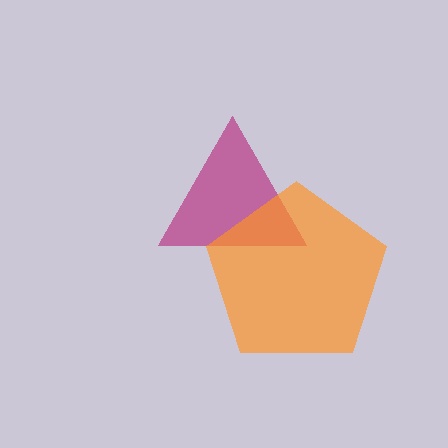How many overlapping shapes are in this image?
There are 2 overlapping shapes in the image.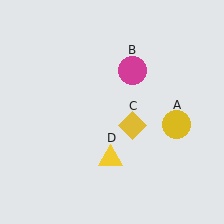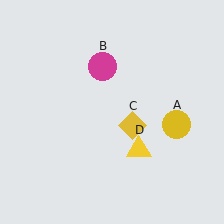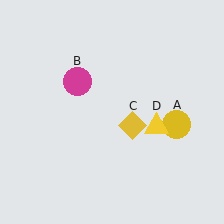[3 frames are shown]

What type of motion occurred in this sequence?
The magenta circle (object B), yellow triangle (object D) rotated counterclockwise around the center of the scene.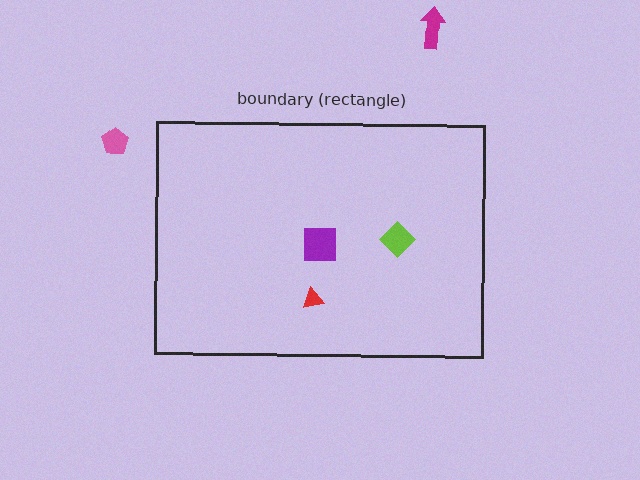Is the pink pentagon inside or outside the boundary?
Outside.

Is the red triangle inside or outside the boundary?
Inside.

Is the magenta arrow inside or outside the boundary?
Outside.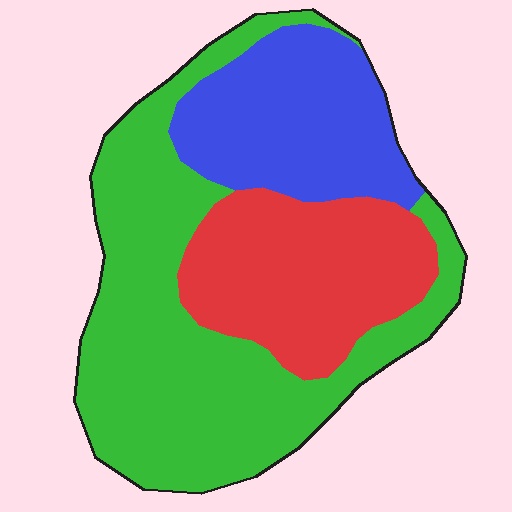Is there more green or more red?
Green.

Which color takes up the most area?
Green, at roughly 50%.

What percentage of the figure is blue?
Blue covers 24% of the figure.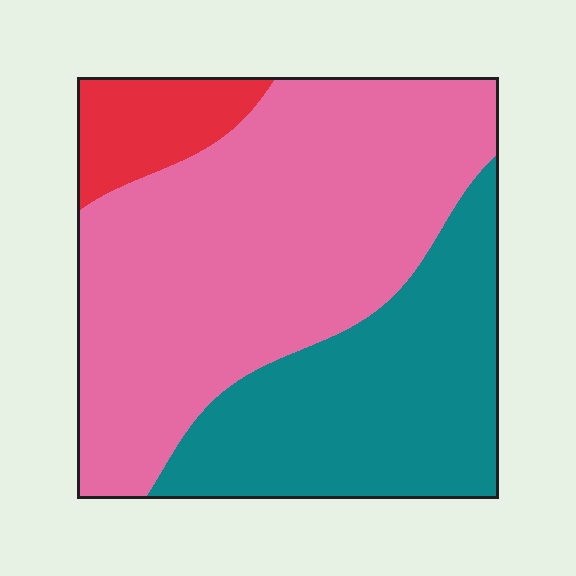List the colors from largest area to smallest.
From largest to smallest: pink, teal, red.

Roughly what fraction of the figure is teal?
Teal covers about 35% of the figure.